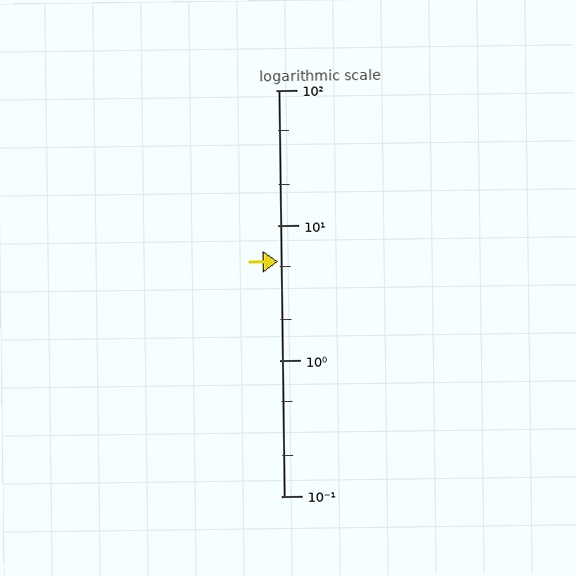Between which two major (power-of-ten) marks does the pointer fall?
The pointer is between 1 and 10.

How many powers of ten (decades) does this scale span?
The scale spans 3 decades, from 0.1 to 100.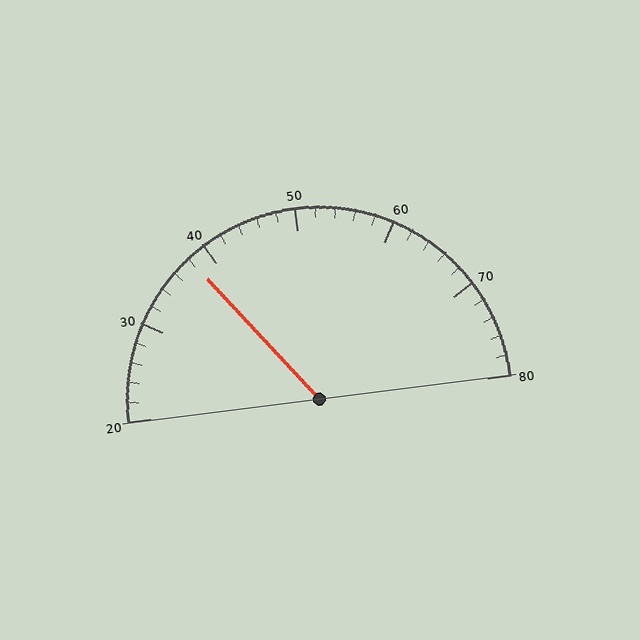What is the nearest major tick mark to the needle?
The nearest major tick mark is 40.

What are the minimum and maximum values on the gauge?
The gauge ranges from 20 to 80.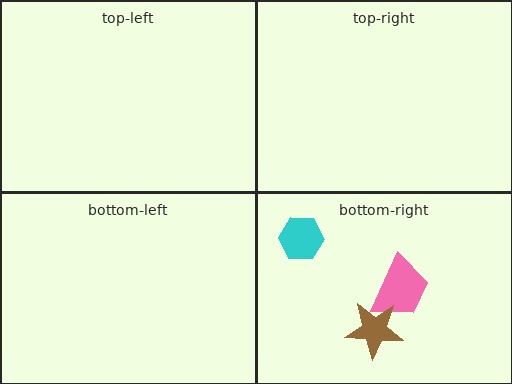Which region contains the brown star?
The bottom-right region.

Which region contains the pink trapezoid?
The bottom-right region.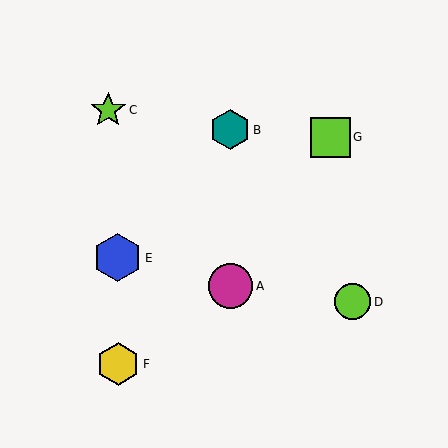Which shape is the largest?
The blue hexagon (labeled E) is the largest.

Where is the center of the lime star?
The center of the lime star is at (108, 110).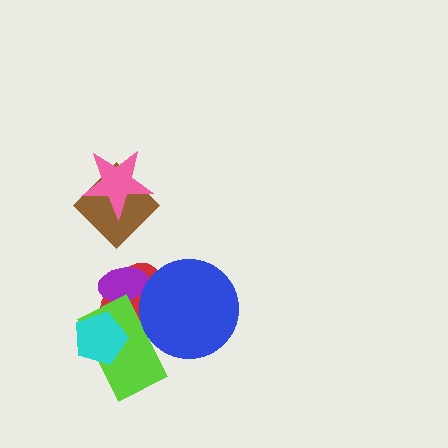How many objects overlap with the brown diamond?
1 object overlaps with the brown diamond.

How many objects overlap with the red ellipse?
4 objects overlap with the red ellipse.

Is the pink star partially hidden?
No, no other shape covers it.